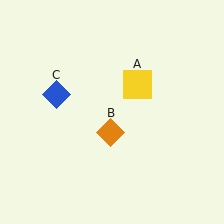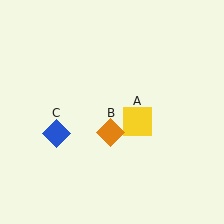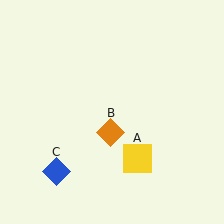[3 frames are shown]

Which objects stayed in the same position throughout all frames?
Orange diamond (object B) remained stationary.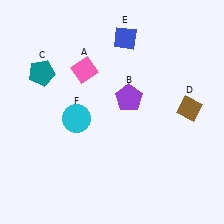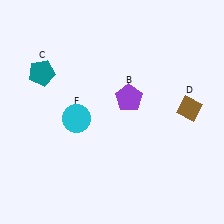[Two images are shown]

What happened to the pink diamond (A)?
The pink diamond (A) was removed in Image 2. It was in the top-left area of Image 1.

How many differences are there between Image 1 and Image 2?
There are 2 differences between the two images.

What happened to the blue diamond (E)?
The blue diamond (E) was removed in Image 2. It was in the top-right area of Image 1.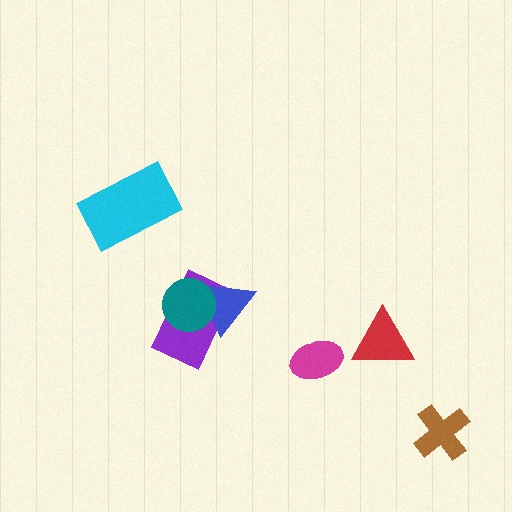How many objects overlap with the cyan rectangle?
0 objects overlap with the cyan rectangle.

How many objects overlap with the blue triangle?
2 objects overlap with the blue triangle.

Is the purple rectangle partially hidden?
Yes, it is partially covered by another shape.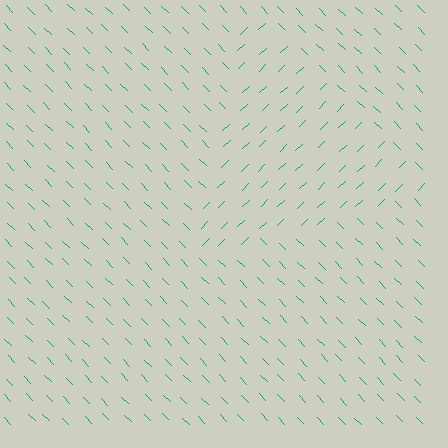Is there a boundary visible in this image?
Yes, there is a texture boundary formed by a change in line orientation.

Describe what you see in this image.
The image is filled with small teal line segments. A triangle region in the image has lines oriented differently from the surrounding lines, creating a visible texture boundary.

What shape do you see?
I see a triangle.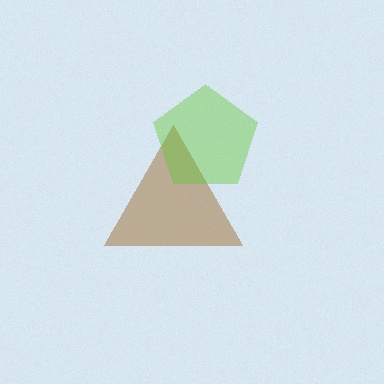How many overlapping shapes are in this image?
There are 2 overlapping shapes in the image.